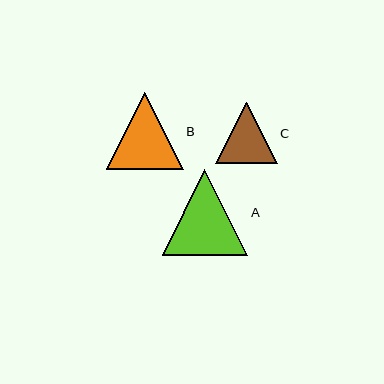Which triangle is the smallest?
Triangle C is the smallest with a size of approximately 61 pixels.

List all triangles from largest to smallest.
From largest to smallest: A, B, C.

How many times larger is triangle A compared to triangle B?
Triangle A is approximately 1.1 times the size of triangle B.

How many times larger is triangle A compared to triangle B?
Triangle A is approximately 1.1 times the size of triangle B.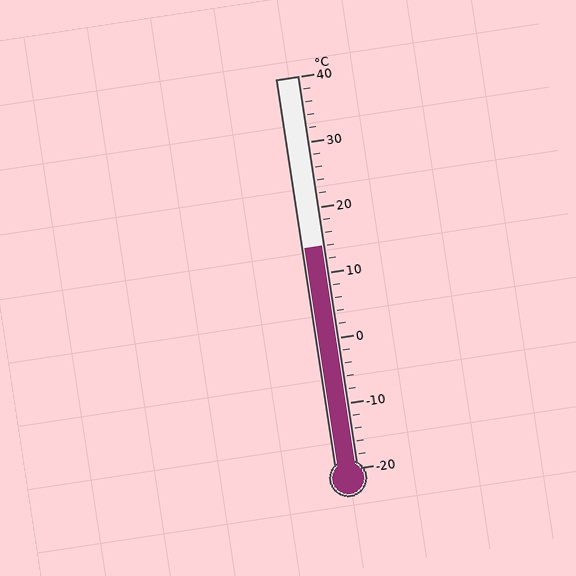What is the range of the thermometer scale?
The thermometer scale ranges from -20°C to 40°C.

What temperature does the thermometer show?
The thermometer shows approximately 14°C.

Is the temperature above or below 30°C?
The temperature is below 30°C.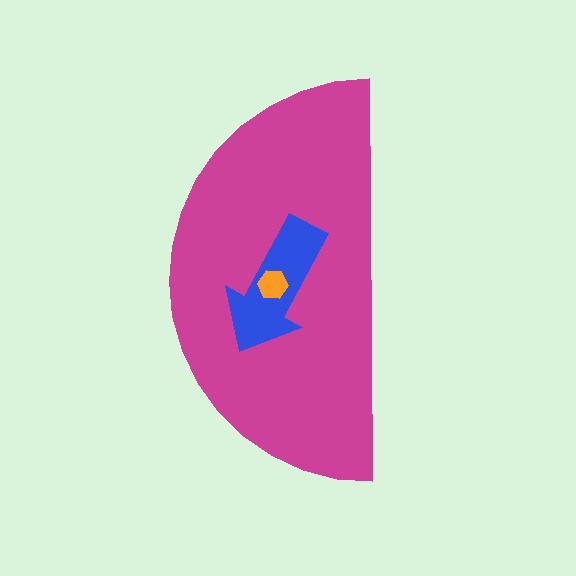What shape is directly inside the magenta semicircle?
The blue arrow.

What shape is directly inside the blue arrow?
The orange hexagon.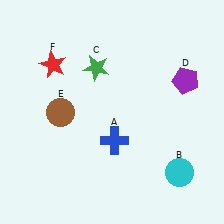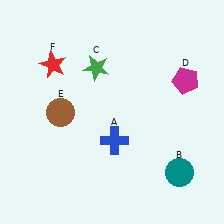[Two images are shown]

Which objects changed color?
B changed from cyan to teal. D changed from purple to magenta.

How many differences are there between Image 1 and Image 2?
There are 2 differences between the two images.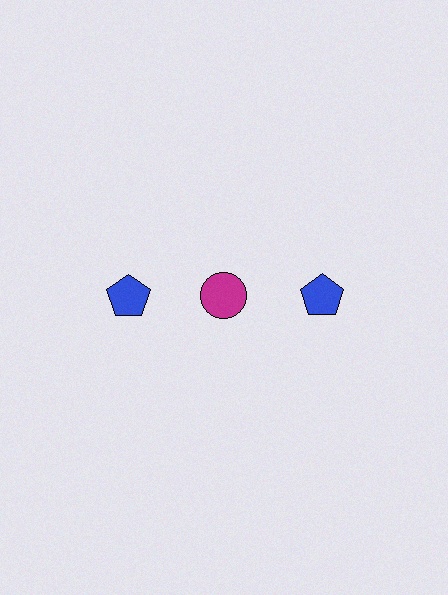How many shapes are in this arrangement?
There are 3 shapes arranged in a grid pattern.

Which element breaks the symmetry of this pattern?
The magenta circle in the top row, second from left column breaks the symmetry. All other shapes are blue pentagons.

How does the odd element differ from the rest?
It differs in both color (magenta instead of blue) and shape (circle instead of pentagon).